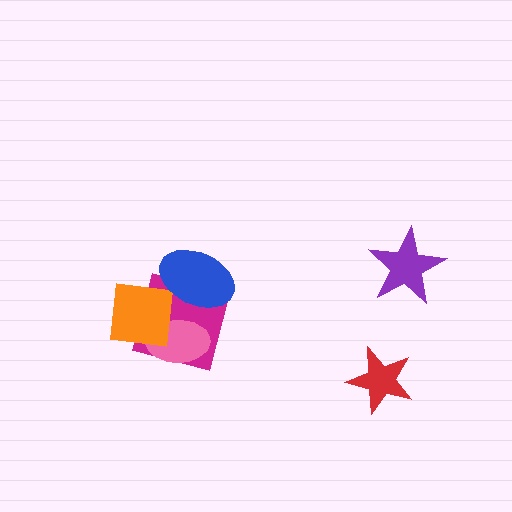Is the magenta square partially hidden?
Yes, it is partially covered by another shape.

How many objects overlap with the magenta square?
3 objects overlap with the magenta square.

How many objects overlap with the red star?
0 objects overlap with the red star.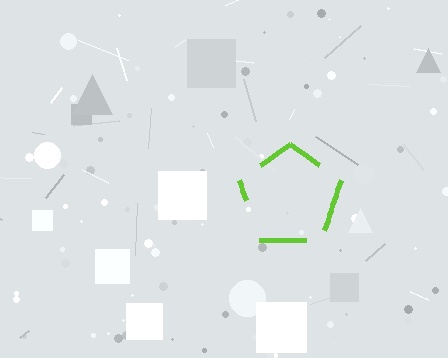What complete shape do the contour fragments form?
The contour fragments form a pentagon.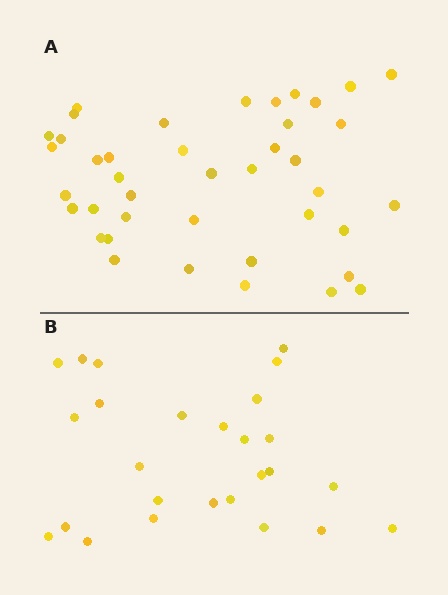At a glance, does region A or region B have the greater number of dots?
Region A (the top region) has more dots.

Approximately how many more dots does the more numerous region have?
Region A has approximately 15 more dots than region B.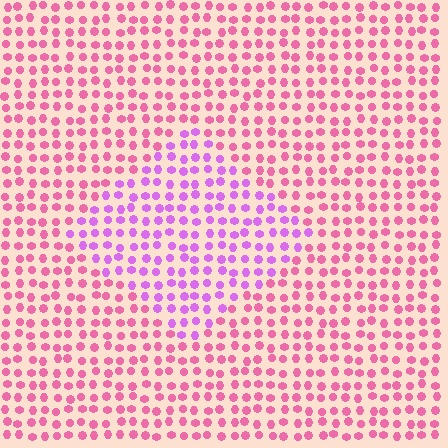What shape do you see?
I see a diamond.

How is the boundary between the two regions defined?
The boundary is defined purely by a slight shift in hue (about 40 degrees). Spacing, size, and orientation are identical on both sides.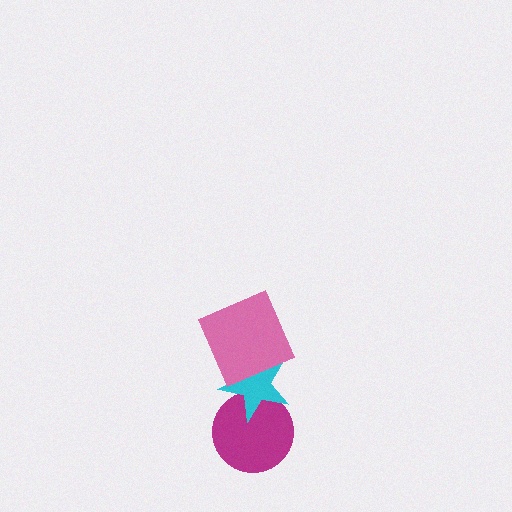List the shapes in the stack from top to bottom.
From top to bottom: the pink square, the cyan star, the magenta circle.